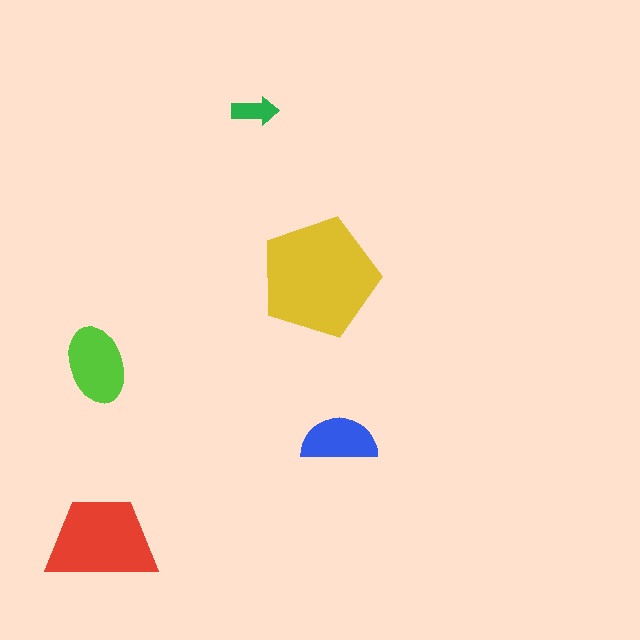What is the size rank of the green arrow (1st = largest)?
5th.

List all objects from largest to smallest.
The yellow pentagon, the red trapezoid, the lime ellipse, the blue semicircle, the green arrow.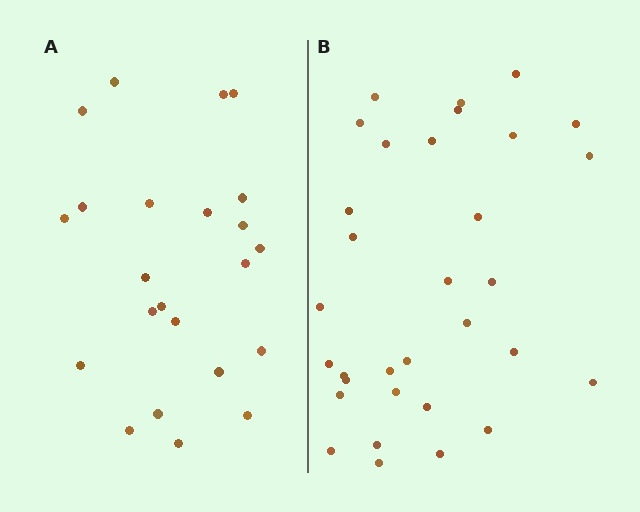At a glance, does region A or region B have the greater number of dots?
Region B (the right region) has more dots.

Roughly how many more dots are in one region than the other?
Region B has roughly 8 or so more dots than region A.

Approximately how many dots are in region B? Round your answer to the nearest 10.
About 30 dots. (The exact count is 32, which rounds to 30.)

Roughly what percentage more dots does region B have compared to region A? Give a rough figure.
About 40% more.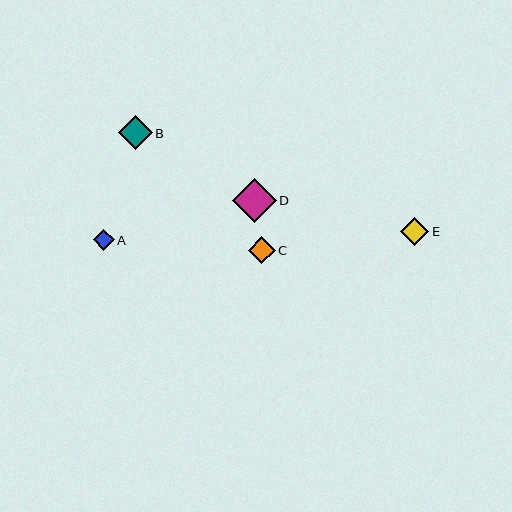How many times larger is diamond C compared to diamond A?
Diamond C is approximately 1.3 times the size of diamond A.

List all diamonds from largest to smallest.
From largest to smallest: D, B, E, C, A.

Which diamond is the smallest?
Diamond A is the smallest with a size of approximately 21 pixels.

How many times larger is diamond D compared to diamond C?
Diamond D is approximately 1.6 times the size of diamond C.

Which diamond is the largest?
Diamond D is the largest with a size of approximately 44 pixels.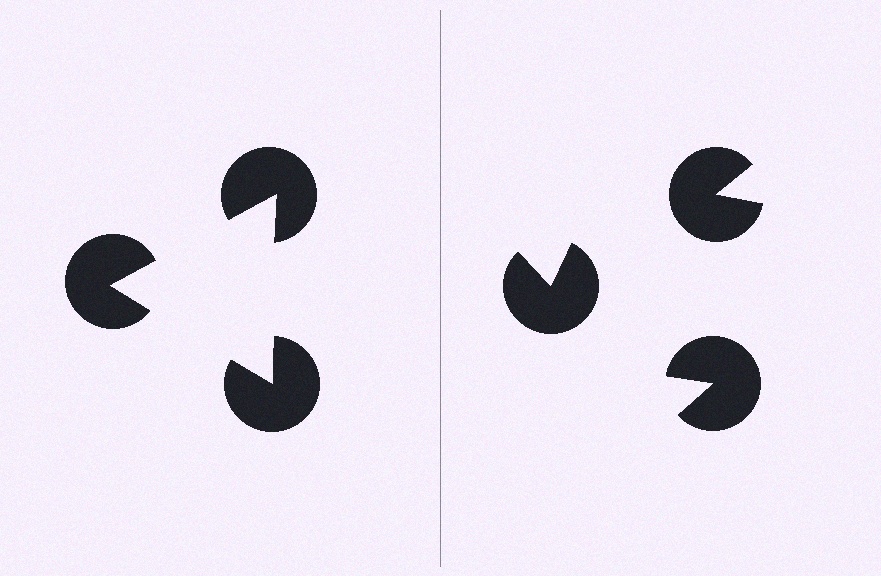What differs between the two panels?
The pac-man discs are positioned identically on both sides; only the wedge orientations differ. On the left they align to a triangle; on the right they are misaligned.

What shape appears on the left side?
An illusory triangle.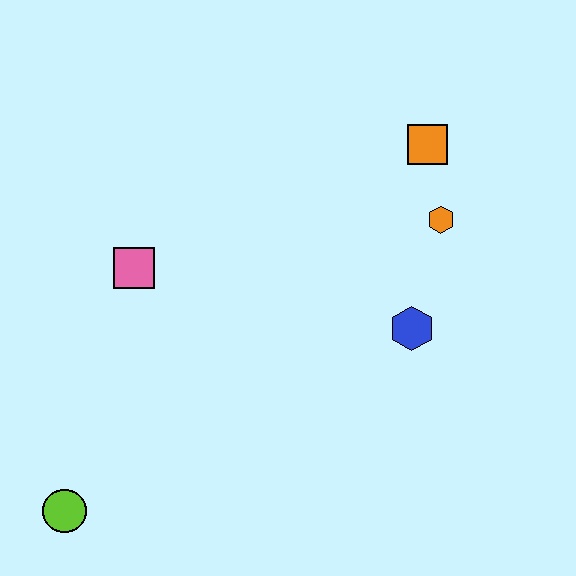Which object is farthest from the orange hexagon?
The lime circle is farthest from the orange hexagon.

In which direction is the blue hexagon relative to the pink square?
The blue hexagon is to the right of the pink square.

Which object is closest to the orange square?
The orange hexagon is closest to the orange square.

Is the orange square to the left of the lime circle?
No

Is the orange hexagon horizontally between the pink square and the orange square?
No